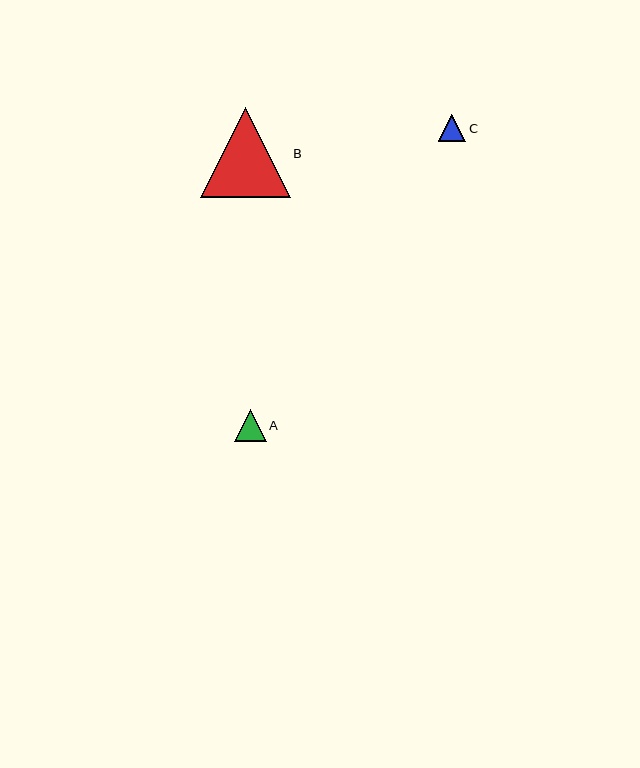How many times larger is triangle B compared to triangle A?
Triangle B is approximately 2.8 times the size of triangle A.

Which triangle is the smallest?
Triangle C is the smallest with a size of approximately 27 pixels.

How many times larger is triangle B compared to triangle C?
Triangle B is approximately 3.3 times the size of triangle C.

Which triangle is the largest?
Triangle B is the largest with a size of approximately 89 pixels.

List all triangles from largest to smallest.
From largest to smallest: B, A, C.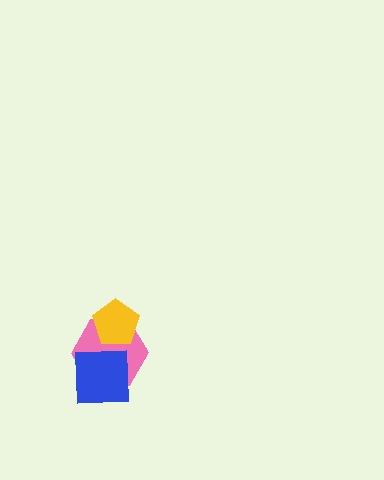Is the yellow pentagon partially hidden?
No, no other shape covers it.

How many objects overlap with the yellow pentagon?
1 object overlaps with the yellow pentagon.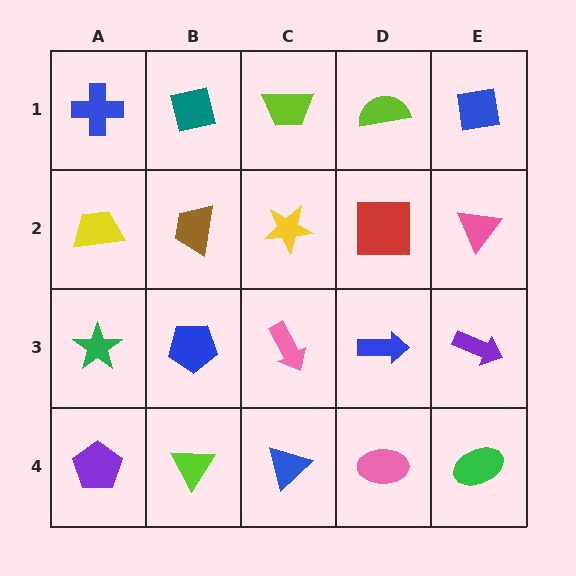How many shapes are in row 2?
5 shapes.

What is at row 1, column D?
A lime semicircle.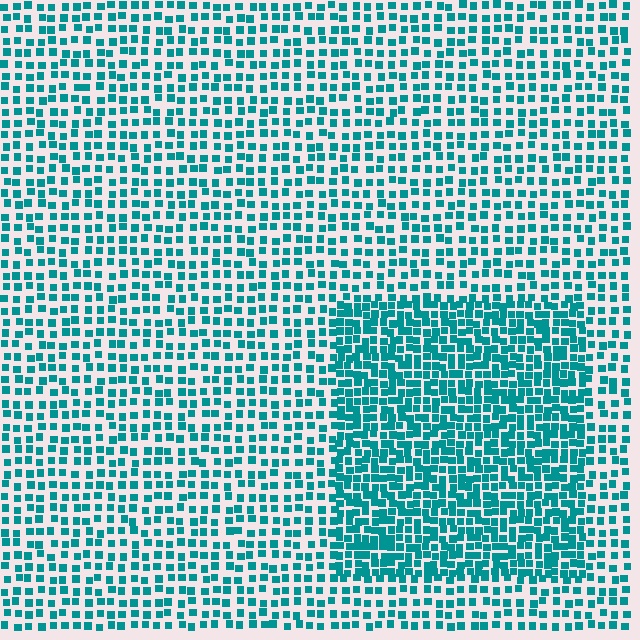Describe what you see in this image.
The image contains small teal elements arranged at two different densities. A rectangle-shaped region is visible where the elements are more densely packed than the surrounding area.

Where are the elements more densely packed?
The elements are more densely packed inside the rectangle boundary.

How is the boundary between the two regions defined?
The boundary is defined by a change in element density (approximately 1.8x ratio). All elements are the same color, size, and shape.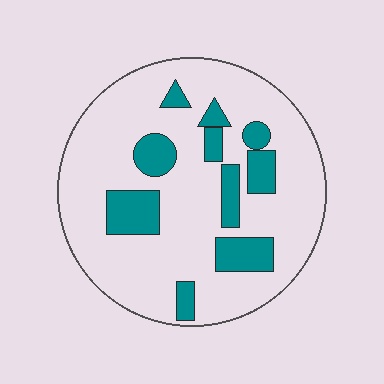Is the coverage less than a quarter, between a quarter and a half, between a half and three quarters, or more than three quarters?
Less than a quarter.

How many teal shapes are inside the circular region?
10.